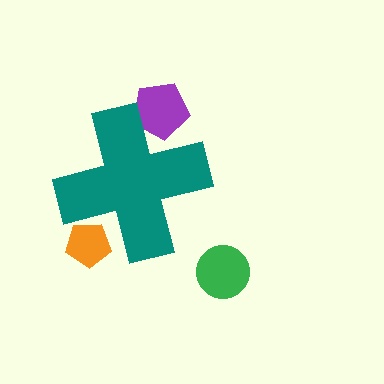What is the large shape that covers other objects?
A teal cross.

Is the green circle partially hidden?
No, the green circle is fully visible.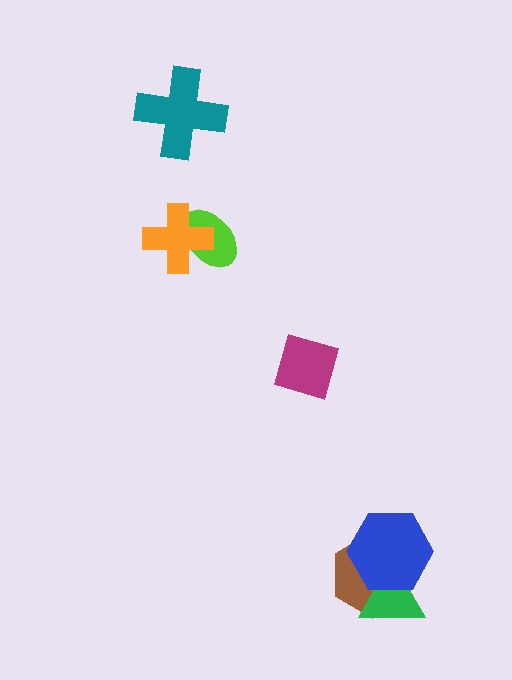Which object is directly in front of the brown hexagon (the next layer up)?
The green triangle is directly in front of the brown hexagon.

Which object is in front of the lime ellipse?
The orange cross is in front of the lime ellipse.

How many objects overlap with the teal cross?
0 objects overlap with the teal cross.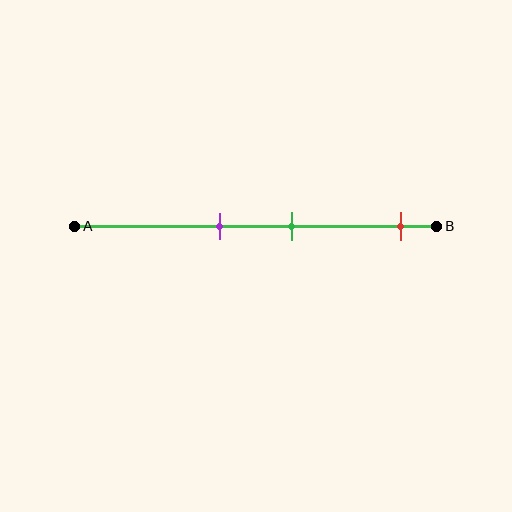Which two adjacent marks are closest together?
The purple and green marks are the closest adjacent pair.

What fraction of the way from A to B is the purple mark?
The purple mark is approximately 40% (0.4) of the way from A to B.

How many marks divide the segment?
There are 3 marks dividing the segment.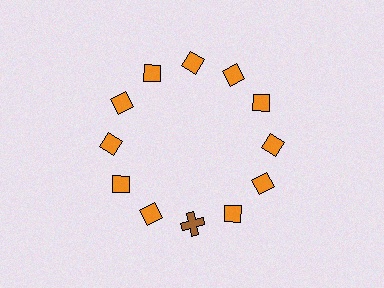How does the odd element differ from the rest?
It differs in both color (brown instead of orange) and shape (cross instead of diamond).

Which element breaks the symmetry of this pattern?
The brown cross at roughly the 6 o'clock position breaks the symmetry. All other shapes are orange diamonds.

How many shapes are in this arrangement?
There are 12 shapes arranged in a ring pattern.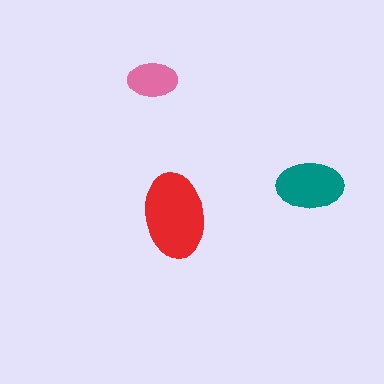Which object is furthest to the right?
The teal ellipse is rightmost.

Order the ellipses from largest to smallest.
the red one, the teal one, the pink one.